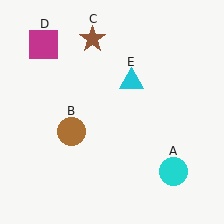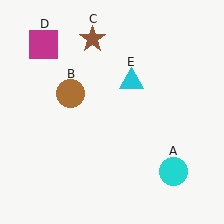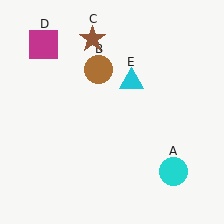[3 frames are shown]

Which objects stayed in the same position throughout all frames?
Cyan circle (object A) and brown star (object C) and magenta square (object D) and cyan triangle (object E) remained stationary.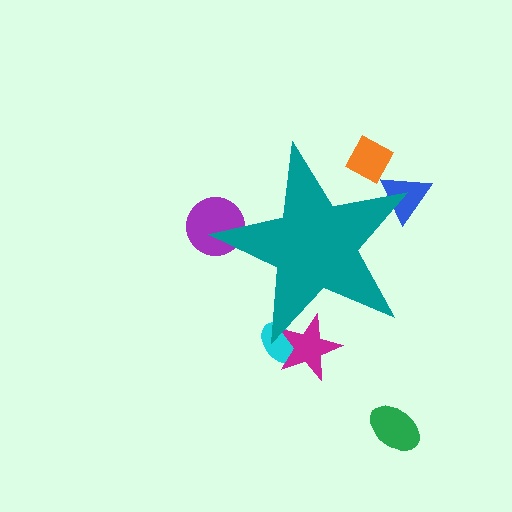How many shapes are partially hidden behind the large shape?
5 shapes are partially hidden.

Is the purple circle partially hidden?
Yes, the purple circle is partially hidden behind the teal star.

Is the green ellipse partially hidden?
No, the green ellipse is fully visible.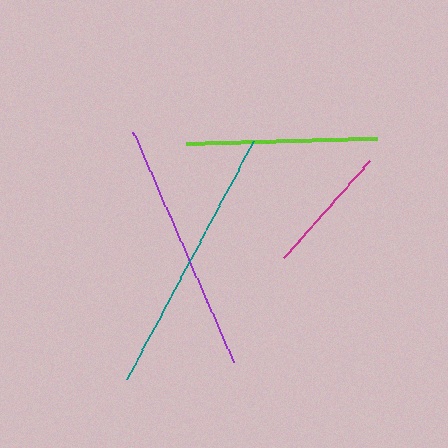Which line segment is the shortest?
The magenta line is the shortest at approximately 130 pixels.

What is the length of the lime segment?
The lime segment is approximately 191 pixels long.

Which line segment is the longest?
The teal line is the longest at approximately 268 pixels.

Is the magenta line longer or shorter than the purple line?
The purple line is longer than the magenta line.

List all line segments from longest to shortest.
From longest to shortest: teal, purple, lime, magenta.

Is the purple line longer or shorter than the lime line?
The purple line is longer than the lime line.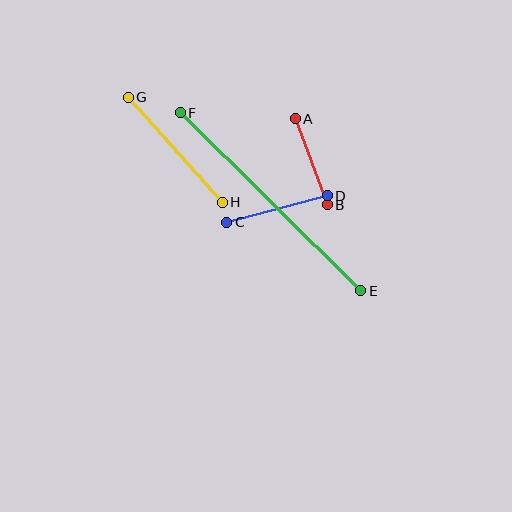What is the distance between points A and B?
The distance is approximately 92 pixels.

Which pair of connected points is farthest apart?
Points E and F are farthest apart.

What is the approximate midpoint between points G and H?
The midpoint is at approximately (175, 150) pixels.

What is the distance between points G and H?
The distance is approximately 141 pixels.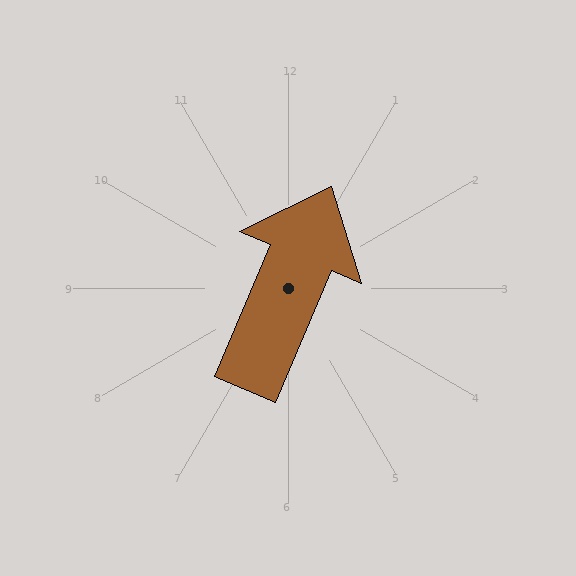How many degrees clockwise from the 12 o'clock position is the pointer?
Approximately 23 degrees.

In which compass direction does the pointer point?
Northeast.